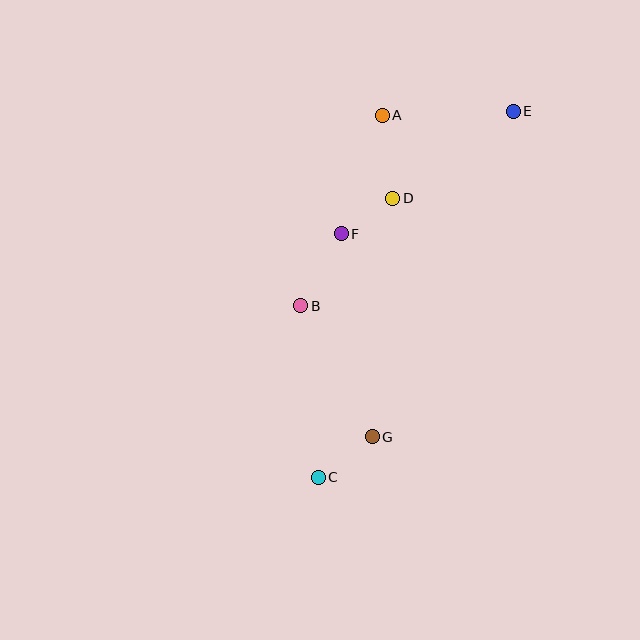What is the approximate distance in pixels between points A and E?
The distance between A and E is approximately 131 pixels.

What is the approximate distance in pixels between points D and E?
The distance between D and E is approximately 149 pixels.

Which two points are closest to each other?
Points D and F are closest to each other.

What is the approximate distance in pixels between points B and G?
The distance between B and G is approximately 149 pixels.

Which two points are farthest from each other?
Points C and E are farthest from each other.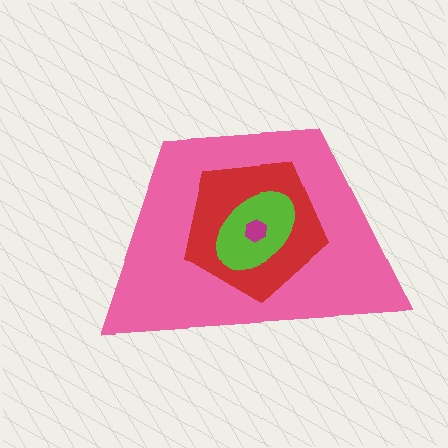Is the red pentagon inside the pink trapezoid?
Yes.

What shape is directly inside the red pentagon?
The lime ellipse.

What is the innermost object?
The magenta hexagon.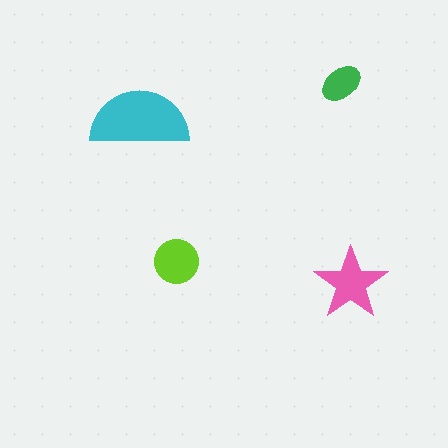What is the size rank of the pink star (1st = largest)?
2nd.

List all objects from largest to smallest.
The cyan semicircle, the pink star, the lime circle, the green ellipse.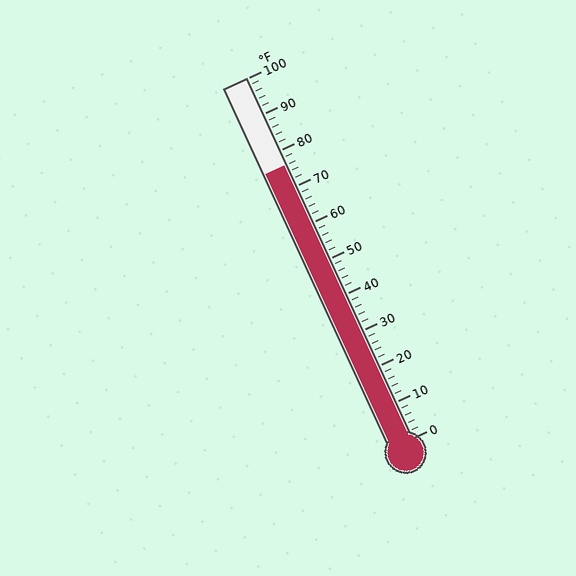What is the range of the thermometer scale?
The thermometer scale ranges from 0°F to 100°F.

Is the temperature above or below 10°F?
The temperature is above 10°F.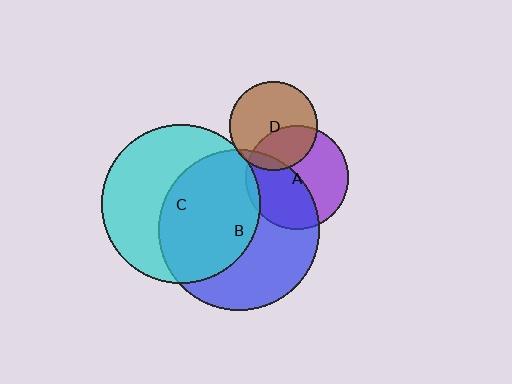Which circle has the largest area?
Circle B (blue).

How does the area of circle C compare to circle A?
Approximately 2.4 times.